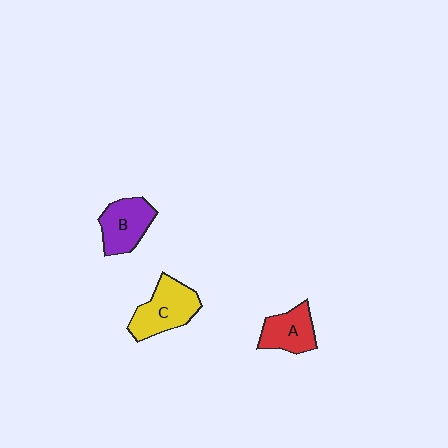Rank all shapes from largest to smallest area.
From largest to smallest: C (yellow), B (purple), A (red).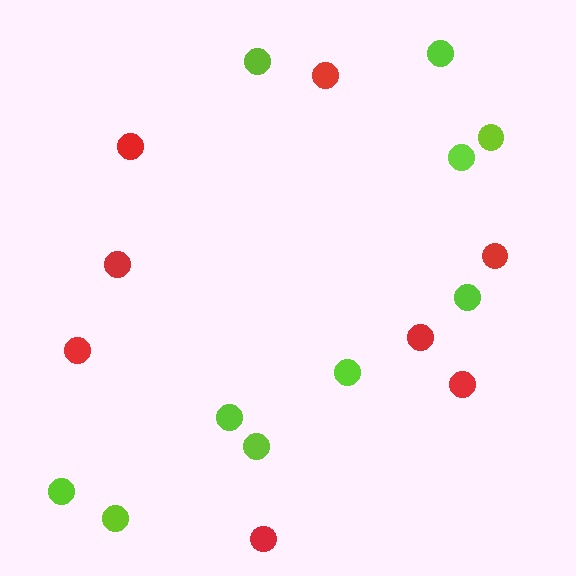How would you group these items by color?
There are 2 groups: one group of lime circles (10) and one group of red circles (8).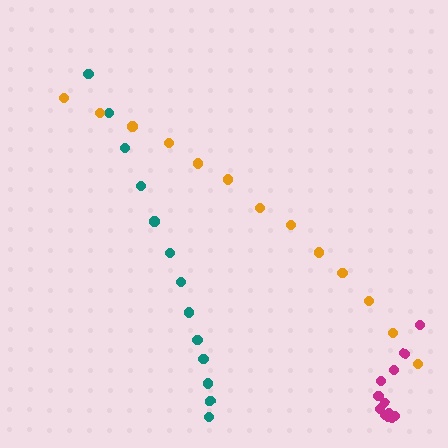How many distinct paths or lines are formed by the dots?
There are 3 distinct paths.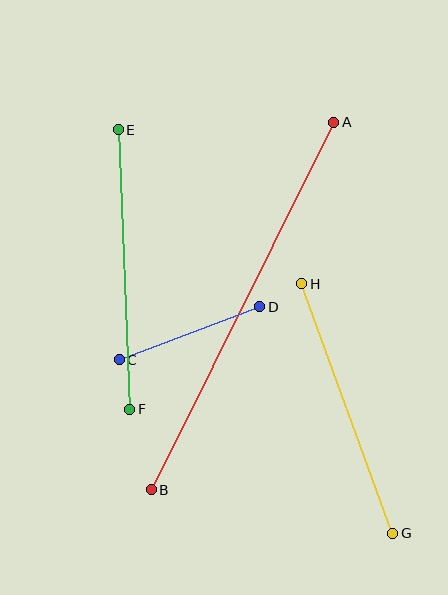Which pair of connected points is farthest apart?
Points A and B are farthest apart.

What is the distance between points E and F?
The distance is approximately 280 pixels.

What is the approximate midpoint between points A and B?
The midpoint is at approximately (242, 306) pixels.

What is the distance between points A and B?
The distance is approximately 410 pixels.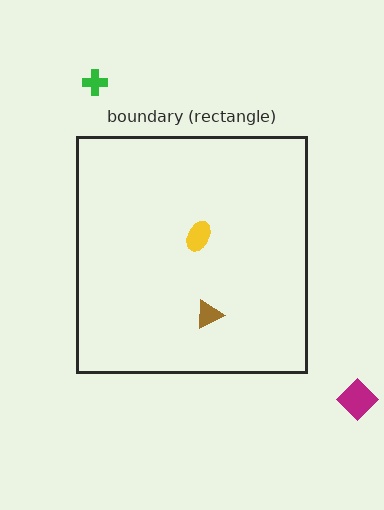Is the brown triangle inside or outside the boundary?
Inside.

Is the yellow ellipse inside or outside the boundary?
Inside.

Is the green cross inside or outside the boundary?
Outside.